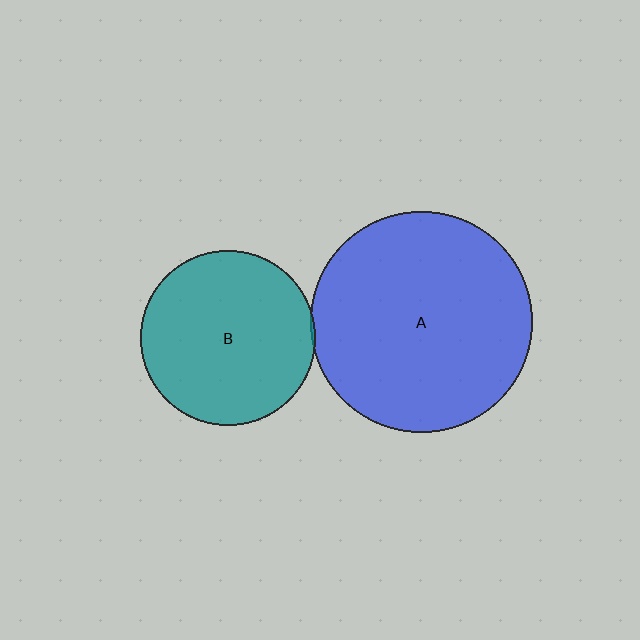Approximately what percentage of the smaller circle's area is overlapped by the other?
Approximately 5%.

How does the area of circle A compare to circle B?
Approximately 1.6 times.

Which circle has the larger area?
Circle A (blue).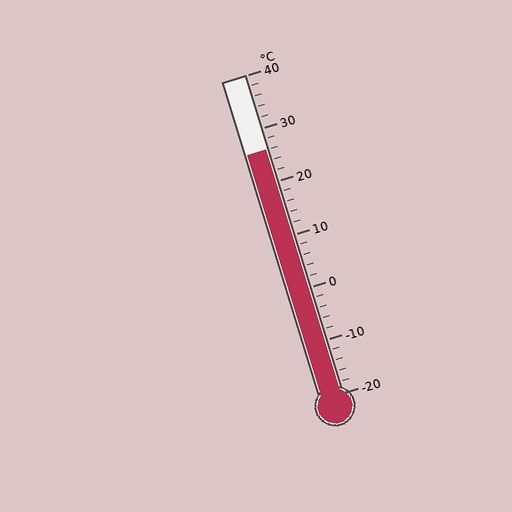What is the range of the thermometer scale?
The thermometer scale ranges from -20°C to 40°C.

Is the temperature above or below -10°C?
The temperature is above -10°C.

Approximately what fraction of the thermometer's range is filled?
The thermometer is filled to approximately 75% of its range.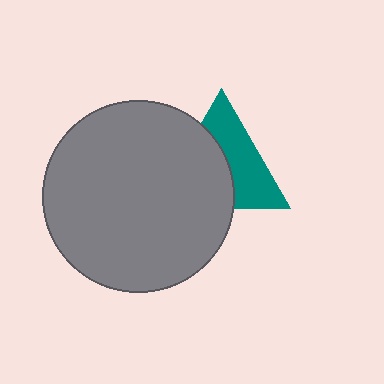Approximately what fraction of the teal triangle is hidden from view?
Roughly 51% of the teal triangle is hidden behind the gray circle.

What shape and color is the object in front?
The object in front is a gray circle.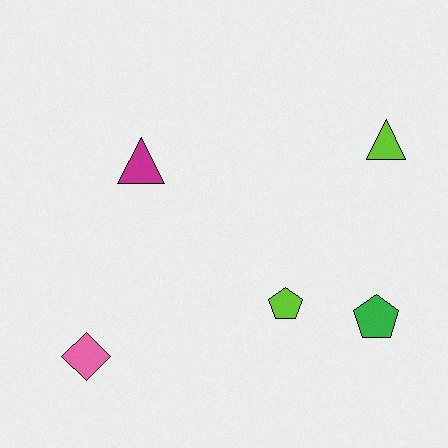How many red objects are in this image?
There are no red objects.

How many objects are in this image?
There are 5 objects.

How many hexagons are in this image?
There are no hexagons.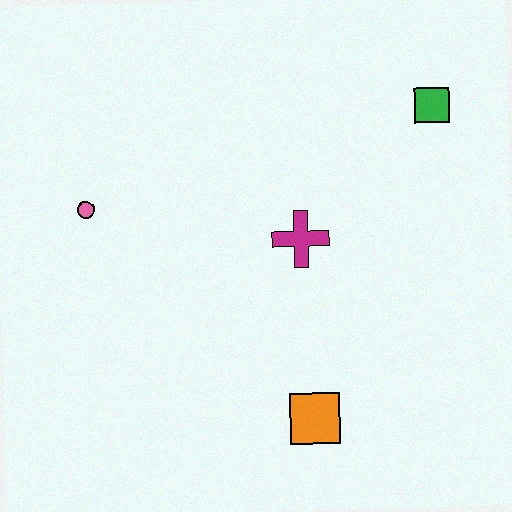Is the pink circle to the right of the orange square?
No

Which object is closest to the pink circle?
The magenta cross is closest to the pink circle.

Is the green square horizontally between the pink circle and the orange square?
No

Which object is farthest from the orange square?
The green square is farthest from the orange square.